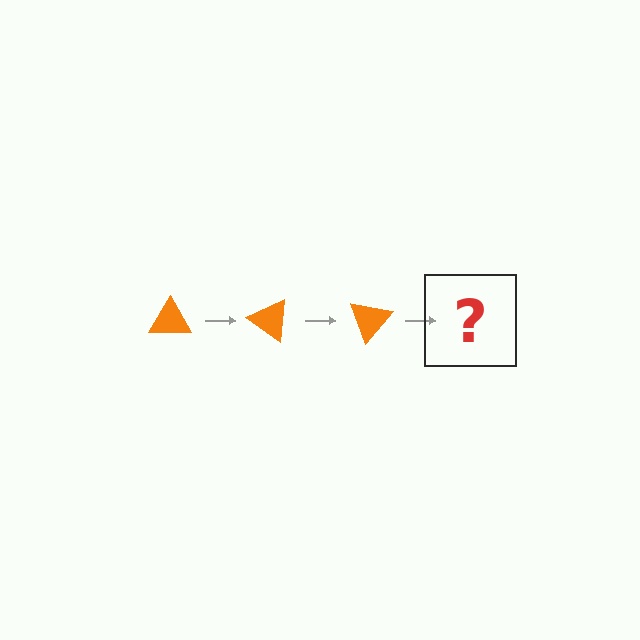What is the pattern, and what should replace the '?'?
The pattern is that the triangle rotates 35 degrees each step. The '?' should be an orange triangle rotated 105 degrees.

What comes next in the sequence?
The next element should be an orange triangle rotated 105 degrees.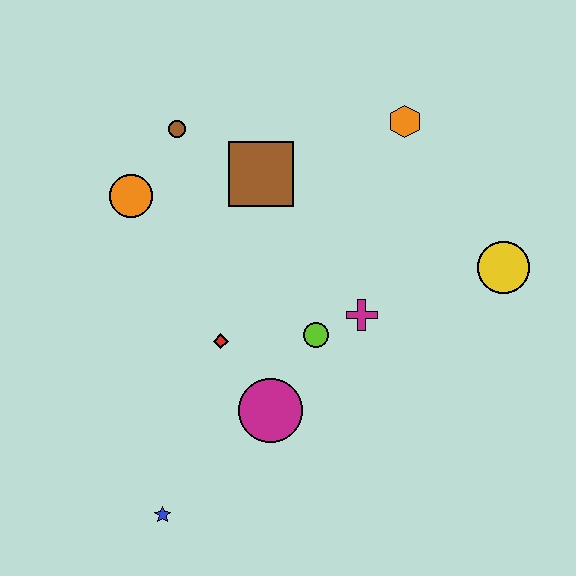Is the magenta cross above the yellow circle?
No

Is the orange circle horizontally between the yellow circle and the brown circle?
No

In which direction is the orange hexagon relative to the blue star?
The orange hexagon is above the blue star.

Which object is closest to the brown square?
The brown circle is closest to the brown square.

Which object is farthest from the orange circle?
The yellow circle is farthest from the orange circle.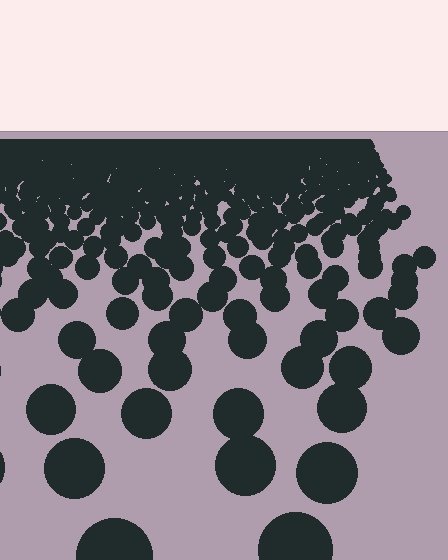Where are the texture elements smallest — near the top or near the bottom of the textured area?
Near the top.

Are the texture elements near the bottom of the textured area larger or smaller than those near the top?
Larger. Near the bottom, elements are closer to the viewer and appear at a bigger on-screen size.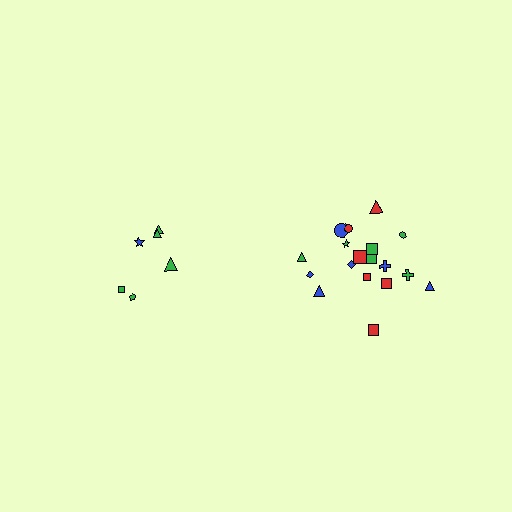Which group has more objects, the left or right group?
The right group.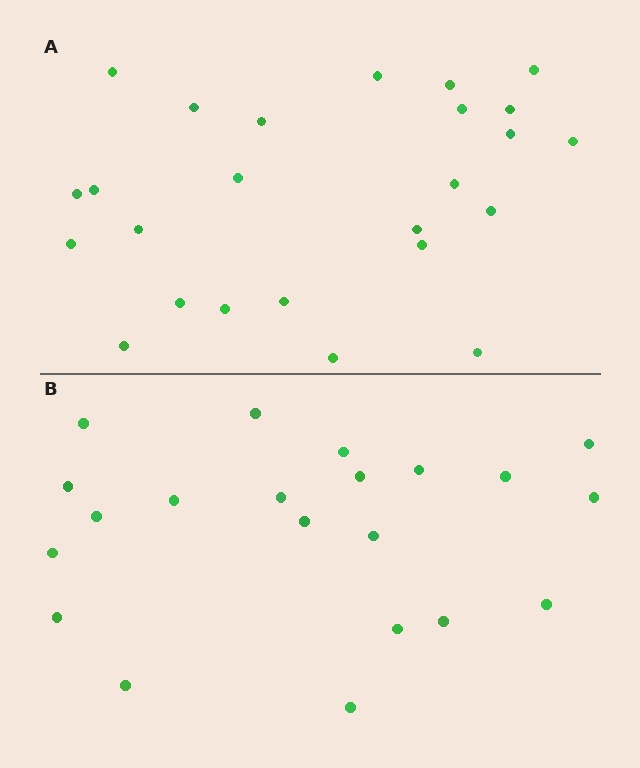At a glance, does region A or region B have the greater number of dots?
Region A (the top region) has more dots.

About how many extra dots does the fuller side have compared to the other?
Region A has about 4 more dots than region B.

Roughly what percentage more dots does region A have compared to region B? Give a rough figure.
About 20% more.